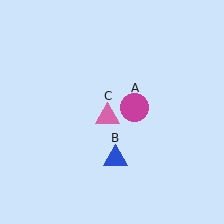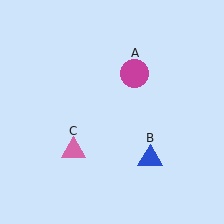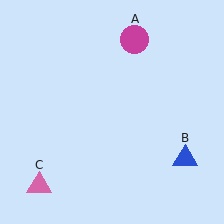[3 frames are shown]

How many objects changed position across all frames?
3 objects changed position: magenta circle (object A), blue triangle (object B), pink triangle (object C).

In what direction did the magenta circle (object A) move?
The magenta circle (object A) moved up.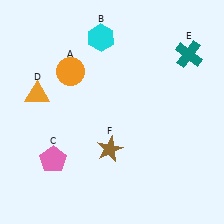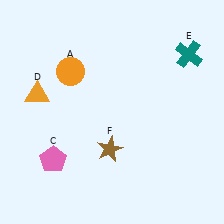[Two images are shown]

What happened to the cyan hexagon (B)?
The cyan hexagon (B) was removed in Image 2. It was in the top-left area of Image 1.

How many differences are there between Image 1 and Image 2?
There is 1 difference between the two images.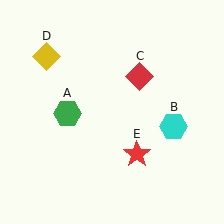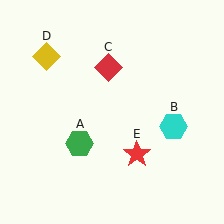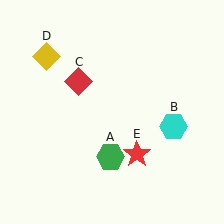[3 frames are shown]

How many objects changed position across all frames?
2 objects changed position: green hexagon (object A), red diamond (object C).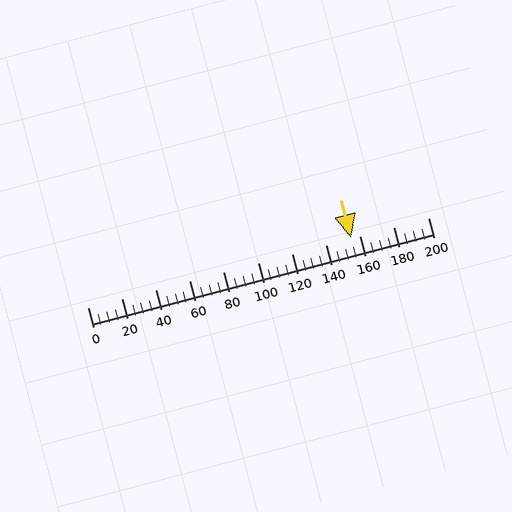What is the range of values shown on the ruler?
The ruler shows values from 0 to 200.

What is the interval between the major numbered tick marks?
The major tick marks are spaced 20 units apart.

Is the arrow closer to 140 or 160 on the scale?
The arrow is closer to 160.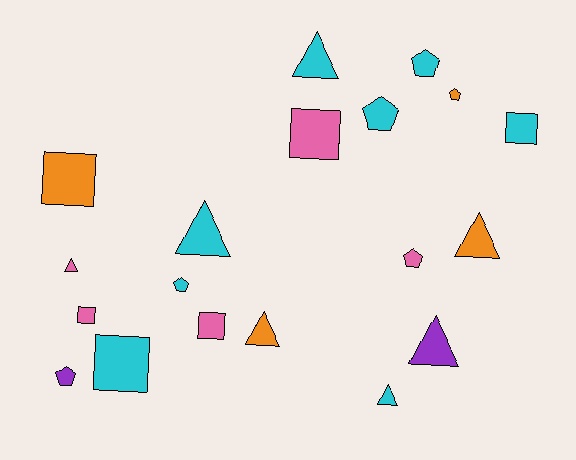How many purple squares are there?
There are no purple squares.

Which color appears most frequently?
Cyan, with 8 objects.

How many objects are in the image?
There are 19 objects.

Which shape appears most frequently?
Triangle, with 7 objects.